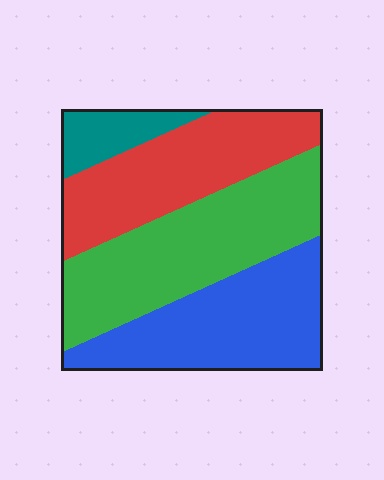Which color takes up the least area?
Teal, at roughly 10%.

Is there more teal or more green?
Green.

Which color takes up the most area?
Green, at roughly 35%.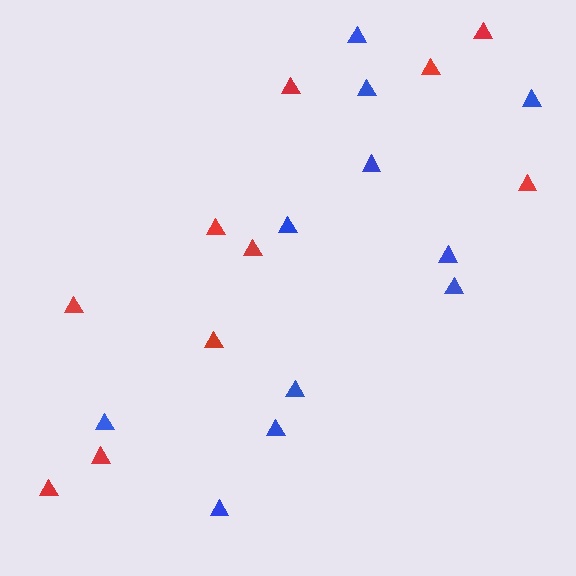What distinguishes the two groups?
There are 2 groups: one group of blue triangles (11) and one group of red triangles (10).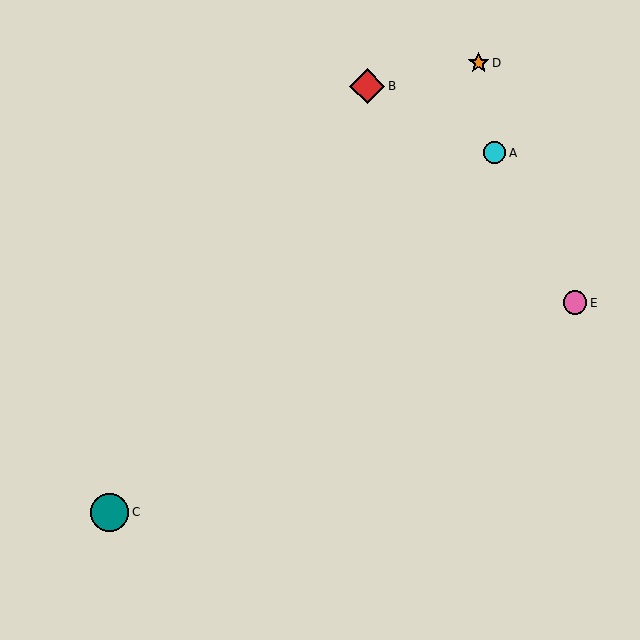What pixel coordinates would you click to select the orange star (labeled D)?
Click at (479, 63) to select the orange star D.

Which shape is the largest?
The teal circle (labeled C) is the largest.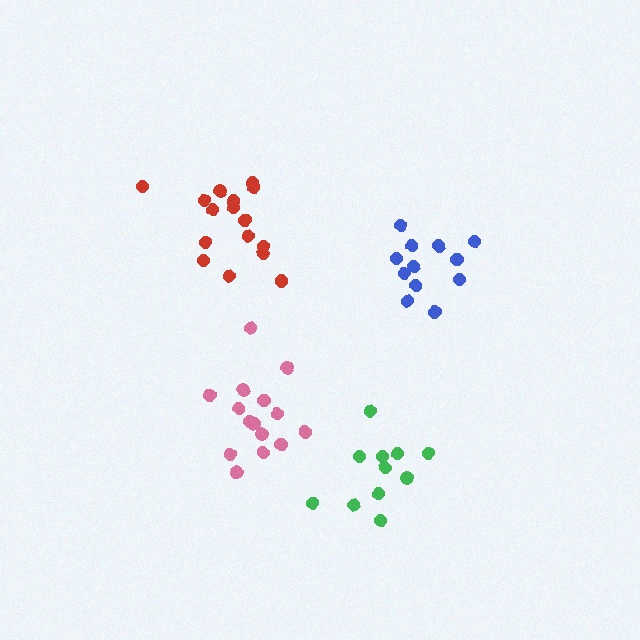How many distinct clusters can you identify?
There are 4 distinct clusters.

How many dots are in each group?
Group 1: 16 dots, Group 2: 11 dots, Group 3: 16 dots, Group 4: 13 dots (56 total).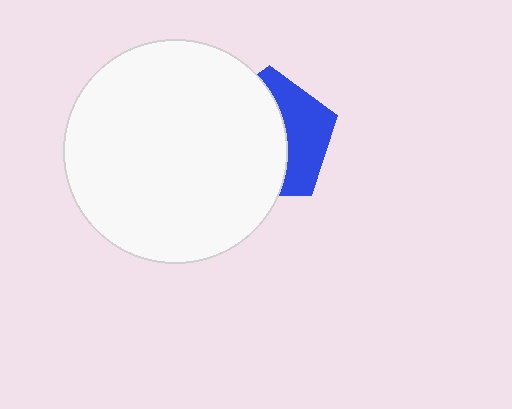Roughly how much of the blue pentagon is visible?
A small part of it is visible (roughly 39%).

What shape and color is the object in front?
The object in front is a white circle.